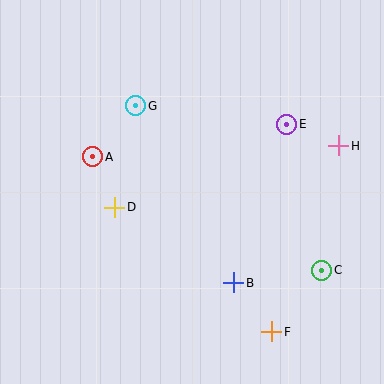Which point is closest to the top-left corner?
Point G is closest to the top-left corner.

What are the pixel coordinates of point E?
Point E is at (287, 124).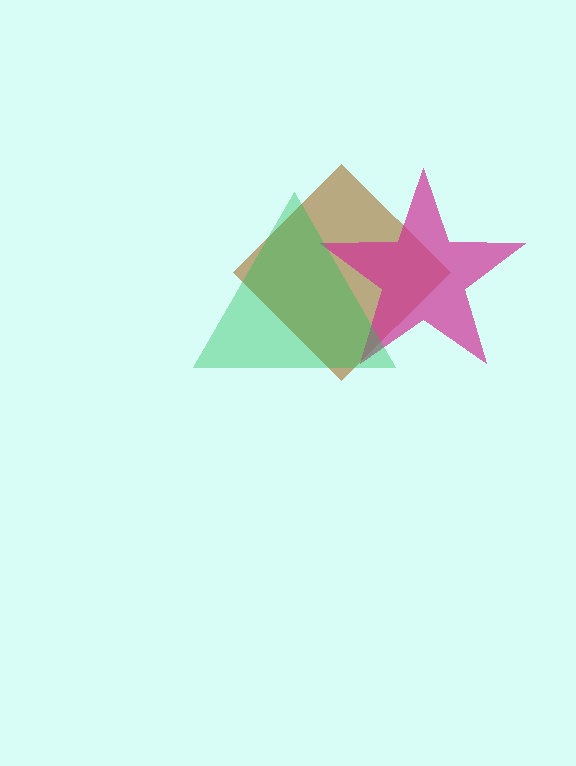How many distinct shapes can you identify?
There are 3 distinct shapes: a brown diamond, a magenta star, a green triangle.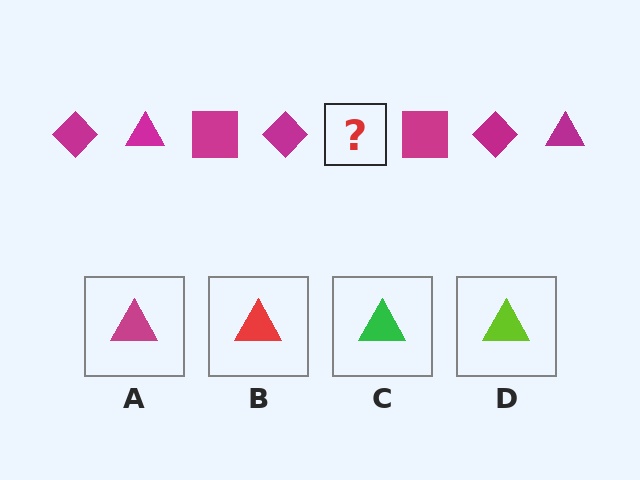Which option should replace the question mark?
Option A.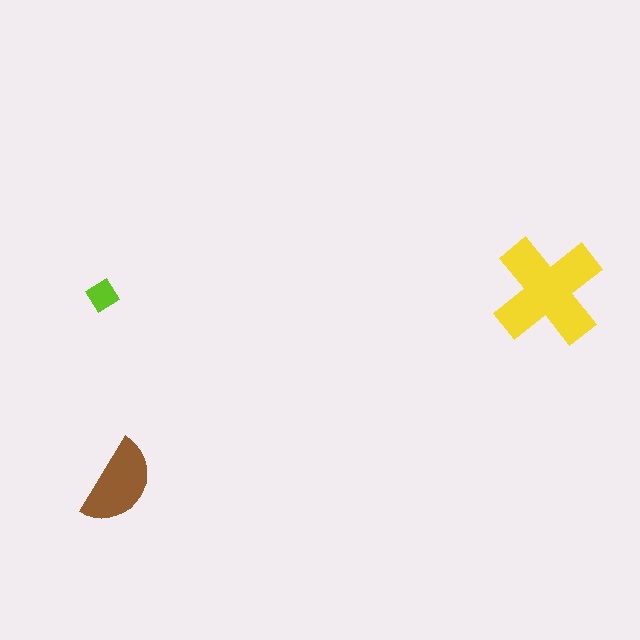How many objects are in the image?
There are 3 objects in the image.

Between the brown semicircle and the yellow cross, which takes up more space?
The yellow cross.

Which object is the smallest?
The lime diamond.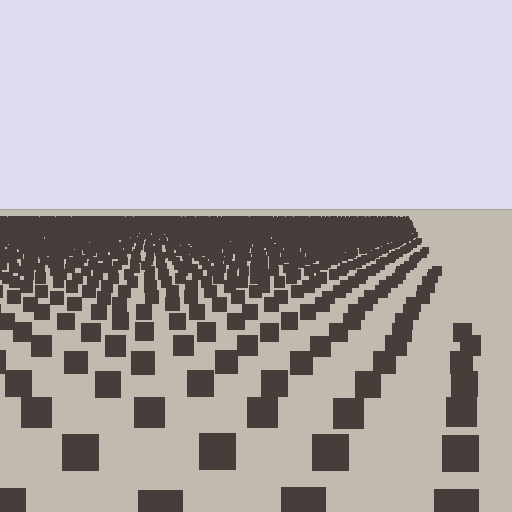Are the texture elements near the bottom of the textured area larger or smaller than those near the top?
Larger. Near the bottom, elements are closer to the viewer and appear at a bigger on-screen size.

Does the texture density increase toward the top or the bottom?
Density increases toward the top.